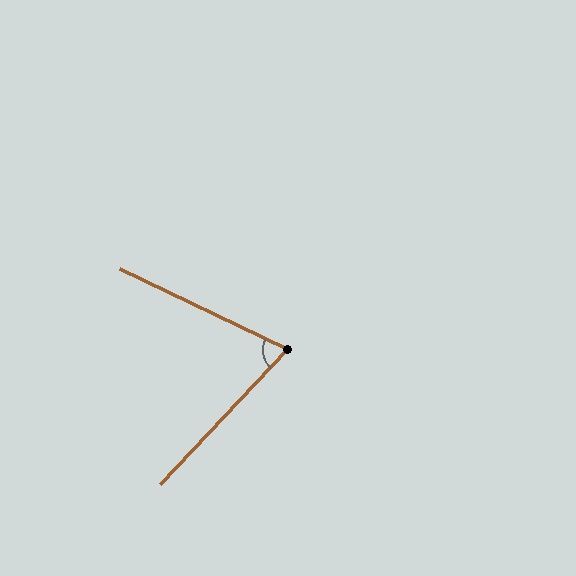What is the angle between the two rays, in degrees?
Approximately 72 degrees.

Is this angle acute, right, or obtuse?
It is acute.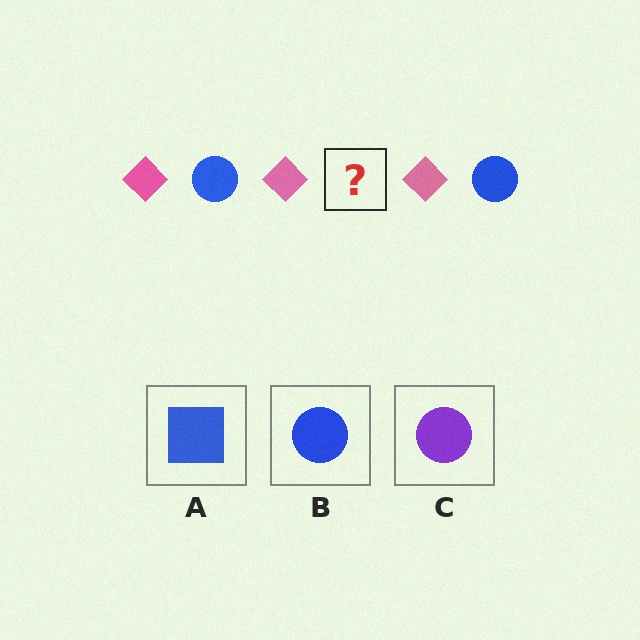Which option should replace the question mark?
Option B.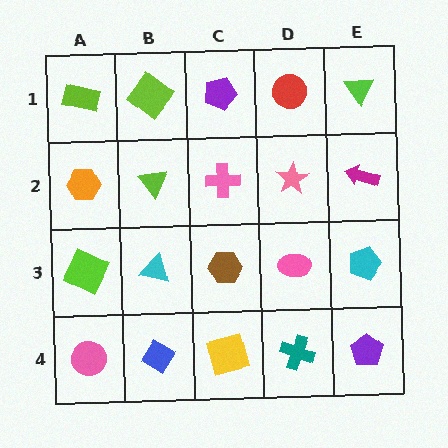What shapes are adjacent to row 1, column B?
A lime triangle (row 2, column B), a lime rectangle (row 1, column A), a purple pentagon (row 1, column C).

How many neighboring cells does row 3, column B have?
4.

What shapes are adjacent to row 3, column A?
An orange hexagon (row 2, column A), a pink circle (row 4, column A), a cyan triangle (row 3, column B).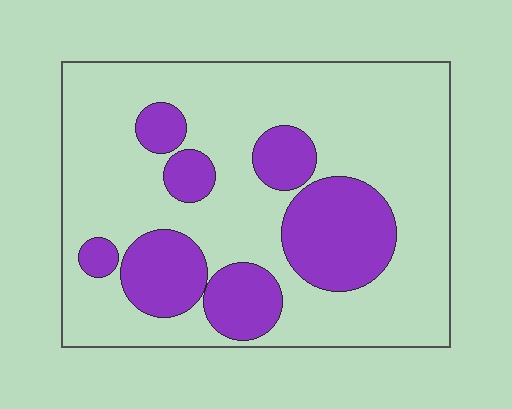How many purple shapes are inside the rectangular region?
7.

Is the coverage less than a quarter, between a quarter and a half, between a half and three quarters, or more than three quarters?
Between a quarter and a half.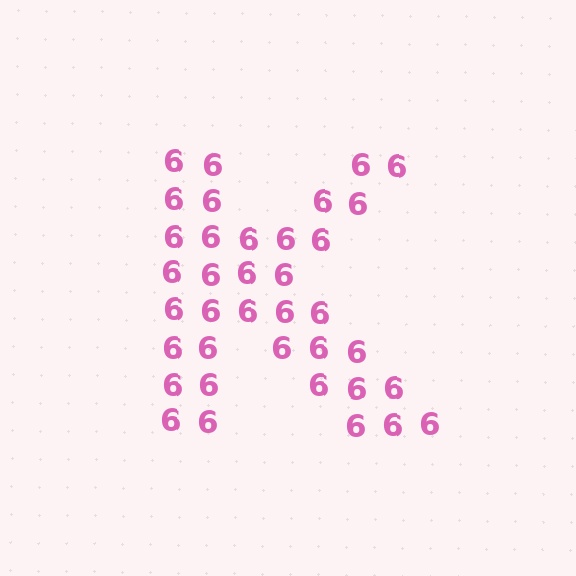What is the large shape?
The large shape is the letter K.